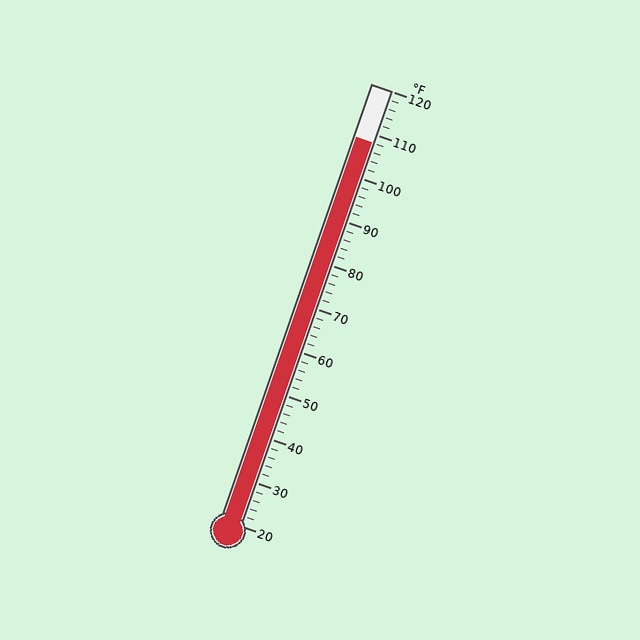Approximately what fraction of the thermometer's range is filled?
The thermometer is filled to approximately 90% of its range.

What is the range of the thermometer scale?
The thermometer scale ranges from 20°F to 120°F.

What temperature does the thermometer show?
The thermometer shows approximately 108°F.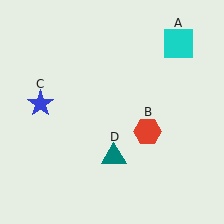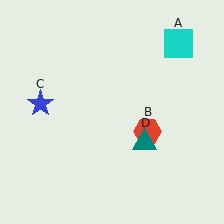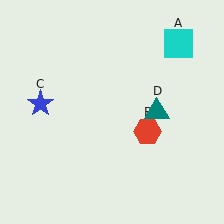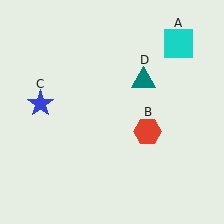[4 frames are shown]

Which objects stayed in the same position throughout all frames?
Cyan square (object A) and red hexagon (object B) and blue star (object C) remained stationary.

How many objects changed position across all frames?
1 object changed position: teal triangle (object D).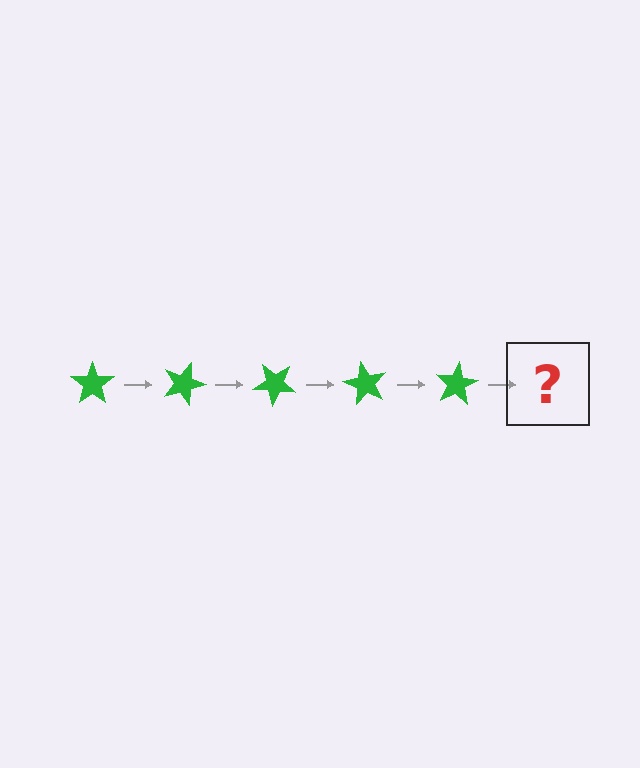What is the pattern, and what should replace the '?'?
The pattern is that the star rotates 20 degrees each step. The '?' should be a green star rotated 100 degrees.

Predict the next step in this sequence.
The next step is a green star rotated 100 degrees.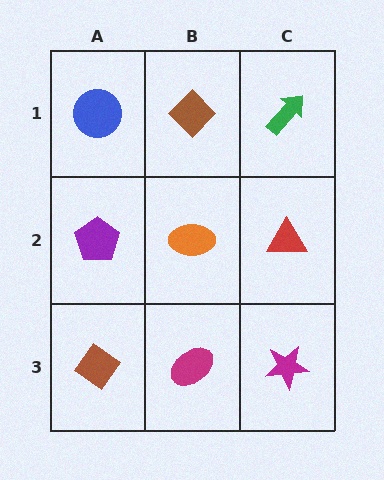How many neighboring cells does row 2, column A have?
3.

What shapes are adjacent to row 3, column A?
A purple pentagon (row 2, column A), a magenta ellipse (row 3, column B).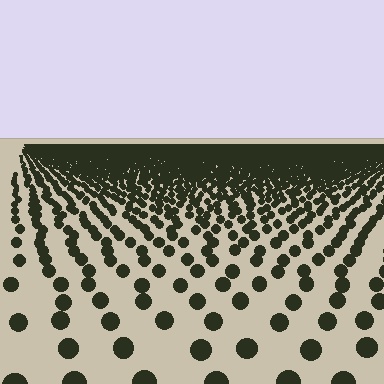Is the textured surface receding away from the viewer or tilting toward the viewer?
The surface is receding away from the viewer. Texture elements get smaller and denser toward the top.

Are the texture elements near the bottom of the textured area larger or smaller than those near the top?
Larger. Near the bottom, elements are closer to the viewer and appear at a bigger on-screen size.